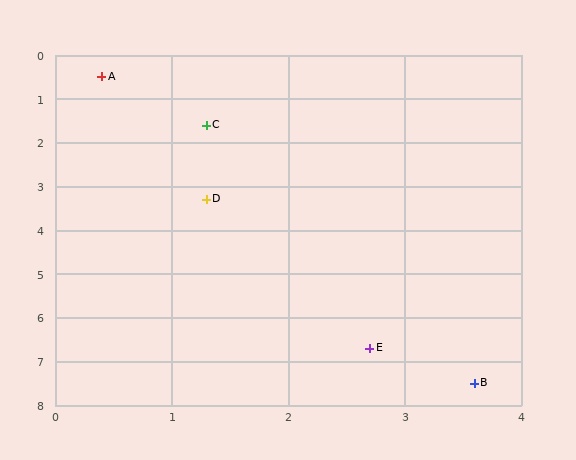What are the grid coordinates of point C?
Point C is at approximately (1.3, 1.6).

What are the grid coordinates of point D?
Point D is at approximately (1.3, 3.3).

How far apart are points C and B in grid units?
Points C and B are about 6.3 grid units apart.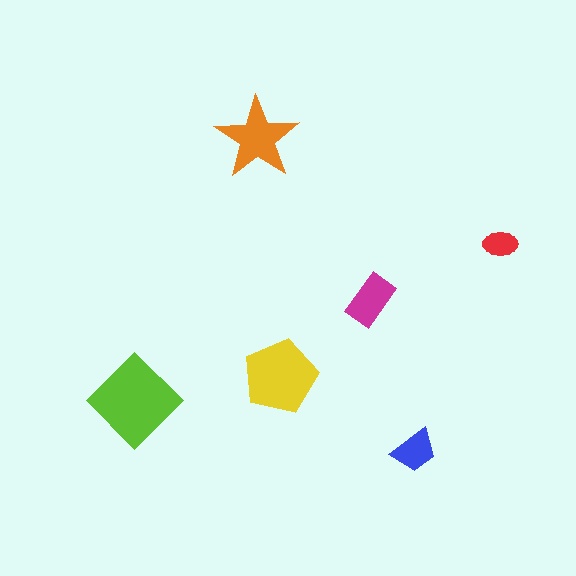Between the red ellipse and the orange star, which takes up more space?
The orange star.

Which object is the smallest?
The red ellipse.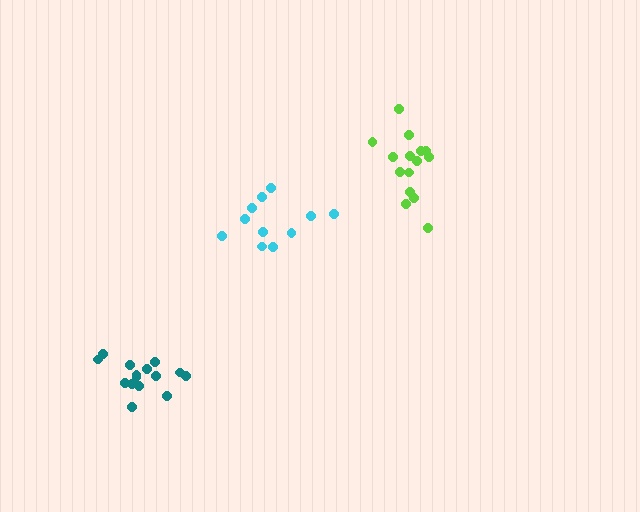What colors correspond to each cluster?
The clusters are colored: cyan, teal, lime.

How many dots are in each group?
Group 1: 11 dots, Group 2: 15 dots, Group 3: 15 dots (41 total).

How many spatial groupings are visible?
There are 3 spatial groupings.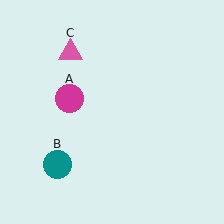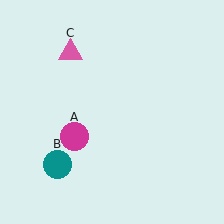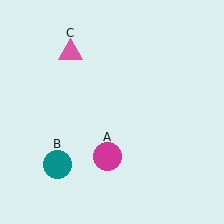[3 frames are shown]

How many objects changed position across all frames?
1 object changed position: magenta circle (object A).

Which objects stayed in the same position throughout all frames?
Teal circle (object B) and pink triangle (object C) remained stationary.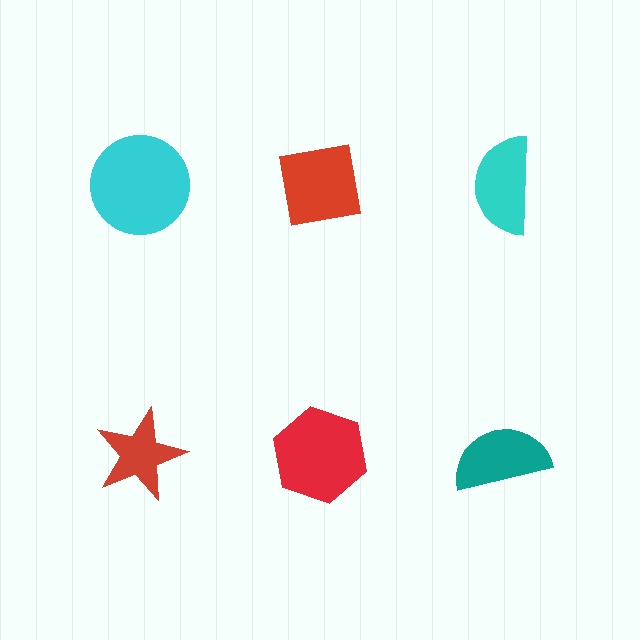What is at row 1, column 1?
A cyan circle.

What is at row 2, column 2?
A red hexagon.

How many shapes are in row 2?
3 shapes.